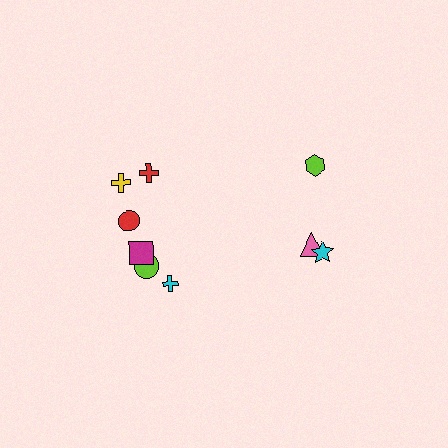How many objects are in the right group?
There are 3 objects.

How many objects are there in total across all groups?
There are 9 objects.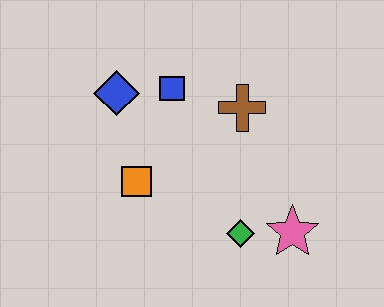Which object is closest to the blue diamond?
The blue square is closest to the blue diamond.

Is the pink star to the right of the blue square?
Yes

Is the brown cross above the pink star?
Yes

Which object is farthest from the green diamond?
The blue diamond is farthest from the green diamond.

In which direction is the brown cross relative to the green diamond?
The brown cross is above the green diamond.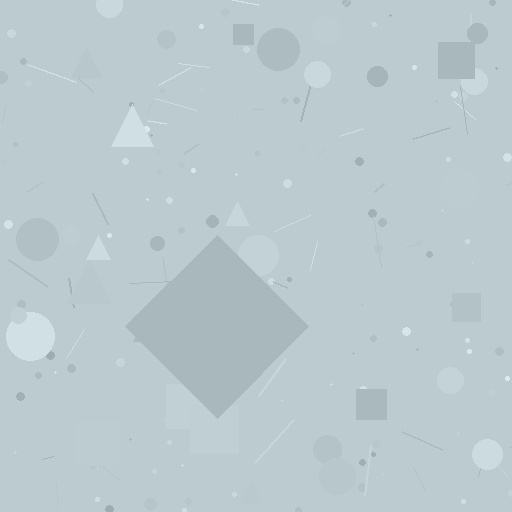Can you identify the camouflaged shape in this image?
The camouflaged shape is a diamond.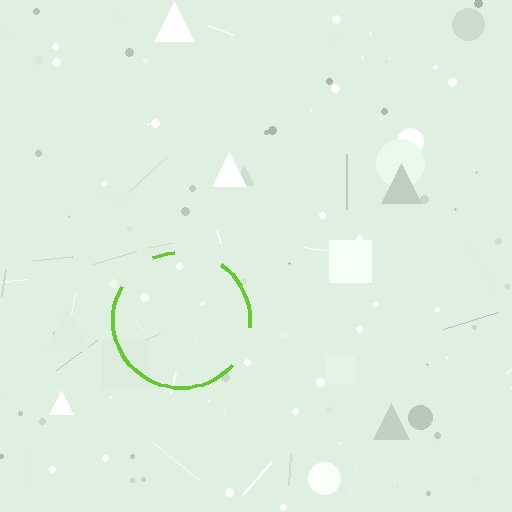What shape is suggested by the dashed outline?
The dashed outline suggests a circle.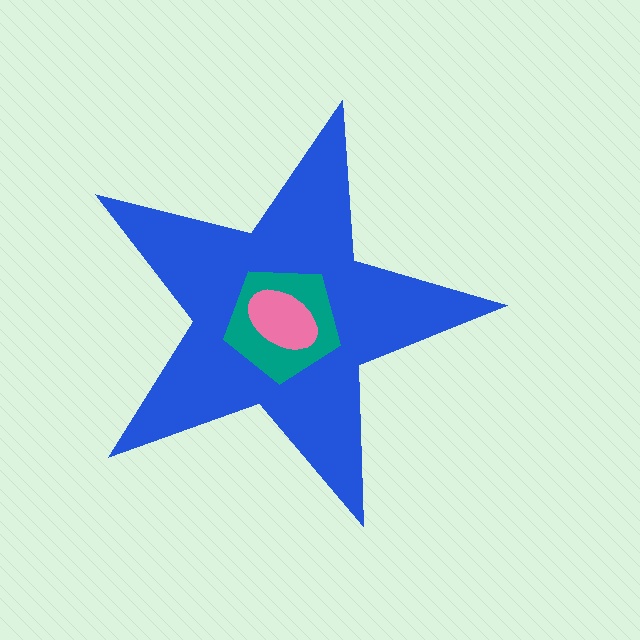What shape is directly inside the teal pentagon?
The pink ellipse.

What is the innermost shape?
The pink ellipse.